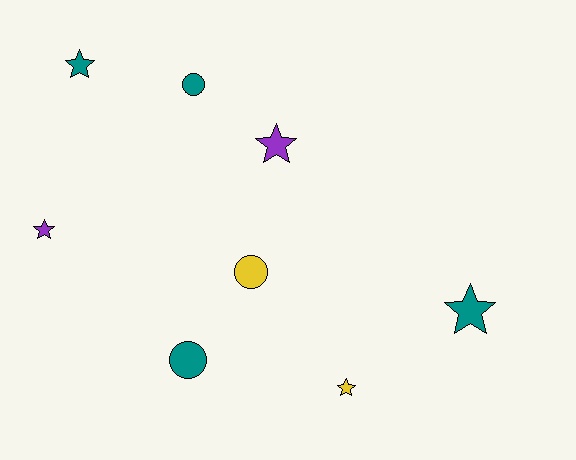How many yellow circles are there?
There is 1 yellow circle.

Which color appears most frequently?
Teal, with 4 objects.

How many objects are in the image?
There are 8 objects.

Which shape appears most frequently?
Star, with 5 objects.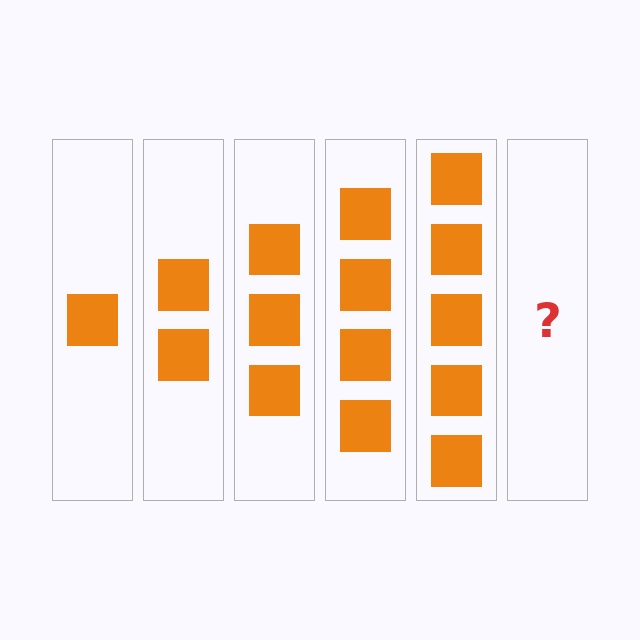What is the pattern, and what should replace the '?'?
The pattern is that each step adds one more square. The '?' should be 6 squares.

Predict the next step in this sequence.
The next step is 6 squares.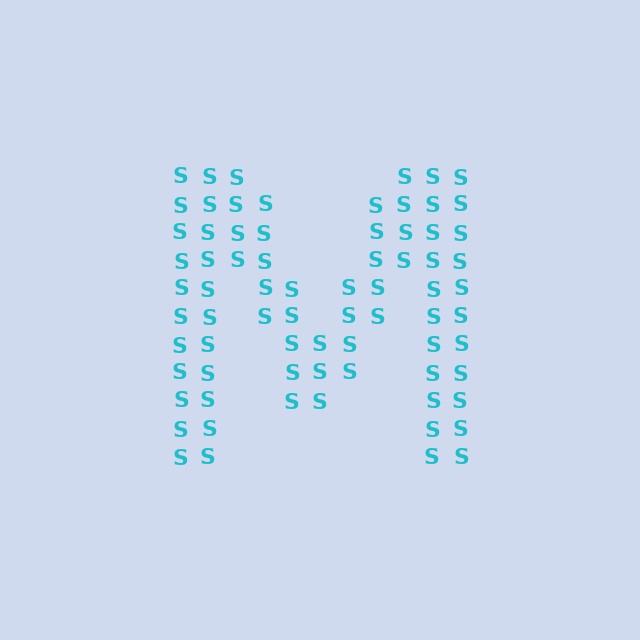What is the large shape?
The large shape is the letter M.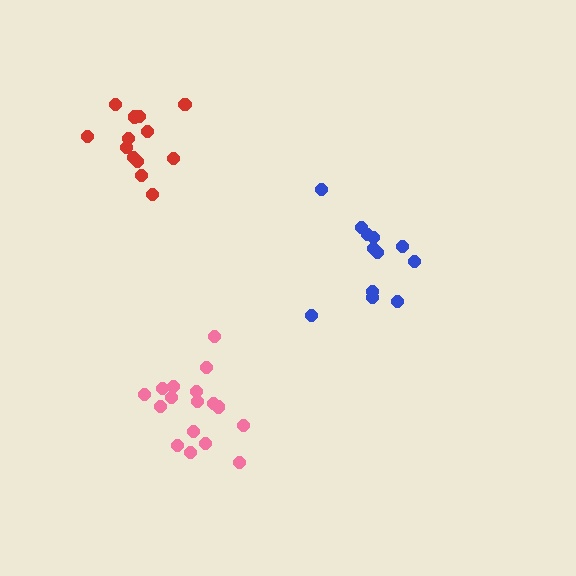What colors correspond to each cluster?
The clusters are colored: red, pink, blue.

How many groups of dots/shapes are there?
There are 3 groups.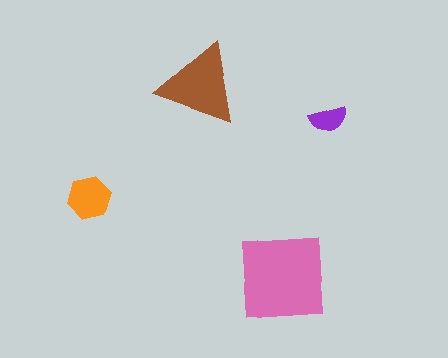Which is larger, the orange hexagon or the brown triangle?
The brown triangle.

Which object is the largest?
The pink square.